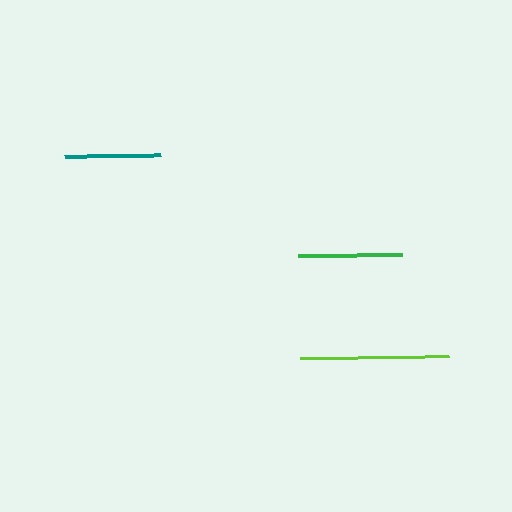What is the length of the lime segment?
The lime segment is approximately 149 pixels long.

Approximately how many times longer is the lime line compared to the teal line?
The lime line is approximately 1.6 times the length of the teal line.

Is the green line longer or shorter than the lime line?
The lime line is longer than the green line.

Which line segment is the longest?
The lime line is the longest at approximately 149 pixels.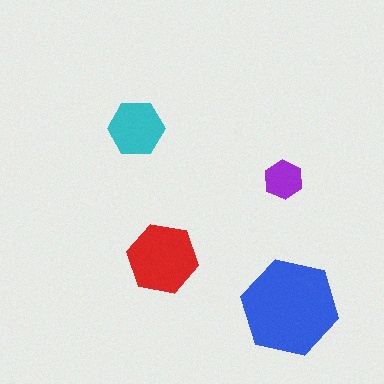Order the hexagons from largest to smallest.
the blue one, the red one, the cyan one, the purple one.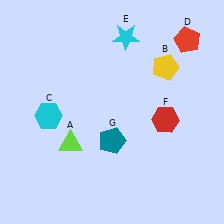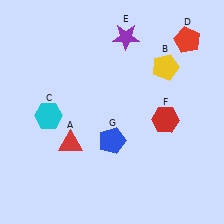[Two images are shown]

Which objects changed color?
A changed from lime to red. E changed from cyan to purple. G changed from teal to blue.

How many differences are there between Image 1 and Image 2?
There are 3 differences between the two images.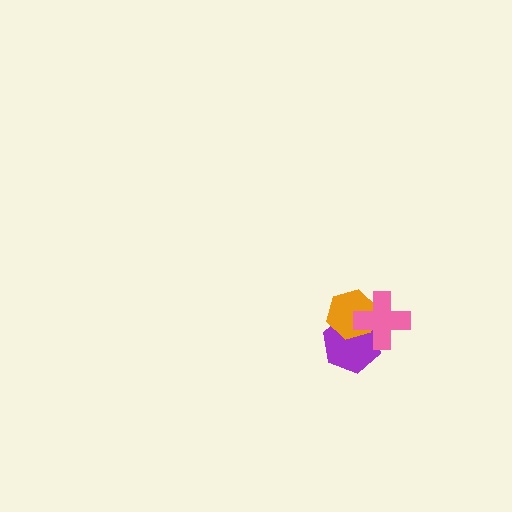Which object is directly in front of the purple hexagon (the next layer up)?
The orange hexagon is directly in front of the purple hexagon.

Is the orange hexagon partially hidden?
Yes, it is partially covered by another shape.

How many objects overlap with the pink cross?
2 objects overlap with the pink cross.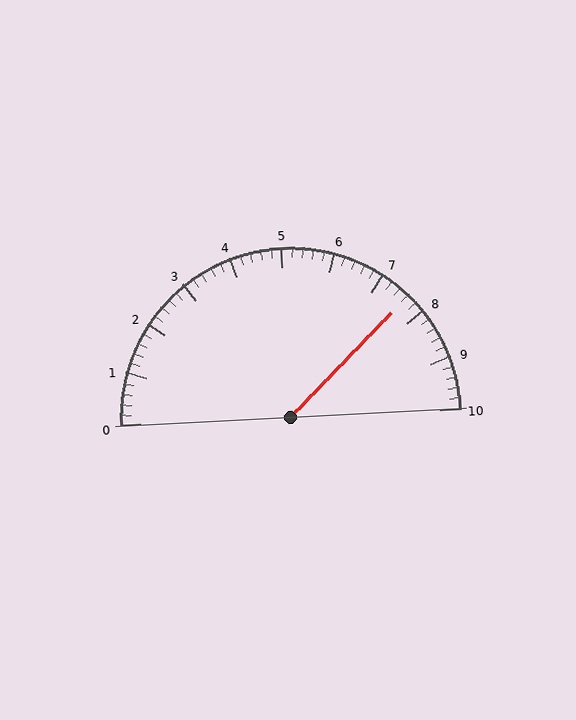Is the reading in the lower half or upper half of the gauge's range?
The reading is in the upper half of the range (0 to 10).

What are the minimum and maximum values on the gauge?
The gauge ranges from 0 to 10.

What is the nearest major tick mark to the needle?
The nearest major tick mark is 8.